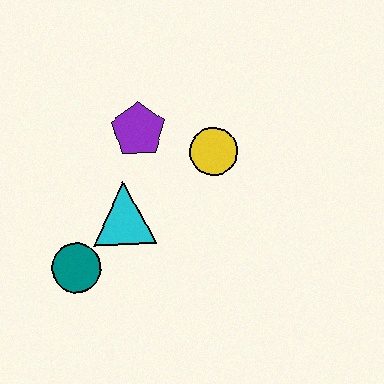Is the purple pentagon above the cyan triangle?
Yes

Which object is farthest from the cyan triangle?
The yellow circle is farthest from the cyan triangle.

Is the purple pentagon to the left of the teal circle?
No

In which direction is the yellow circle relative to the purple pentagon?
The yellow circle is to the right of the purple pentagon.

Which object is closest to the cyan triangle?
The teal circle is closest to the cyan triangle.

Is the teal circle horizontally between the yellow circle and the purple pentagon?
No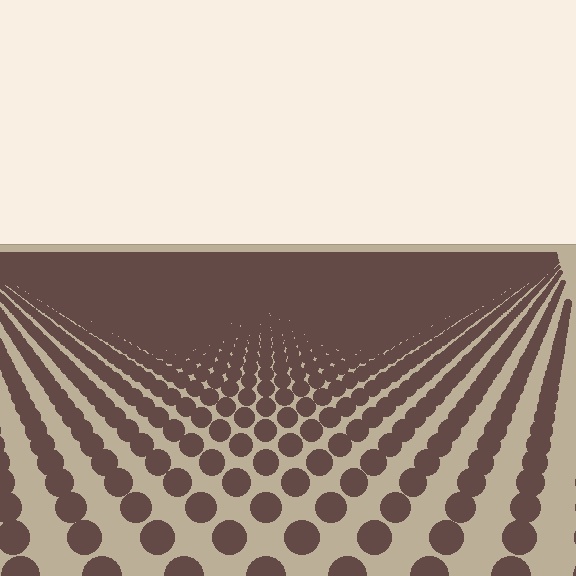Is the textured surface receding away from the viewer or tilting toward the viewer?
The surface is receding away from the viewer. Texture elements get smaller and denser toward the top.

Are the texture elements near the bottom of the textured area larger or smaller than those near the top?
Larger. Near the bottom, elements are closer to the viewer and appear at a bigger on-screen size.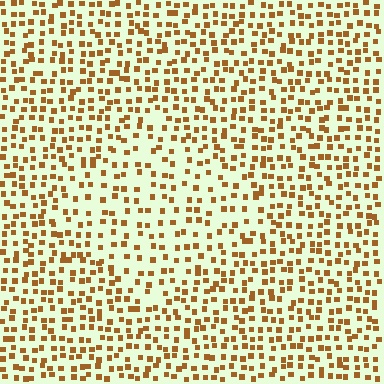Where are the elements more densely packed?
The elements are more densely packed outside the diamond boundary.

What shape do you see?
I see a diamond.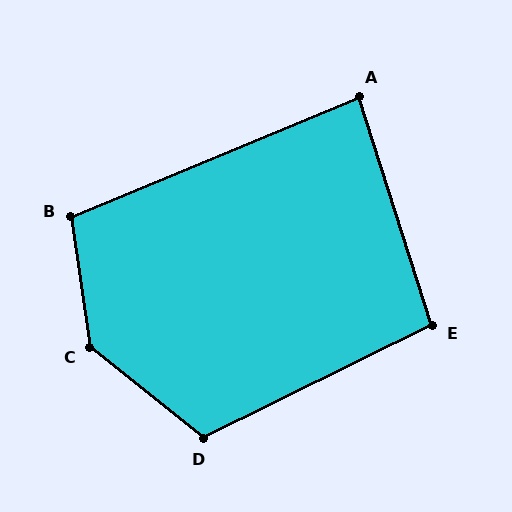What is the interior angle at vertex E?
Approximately 98 degrees (obtuse).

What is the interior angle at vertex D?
Approximately 115 degrees (obtuse).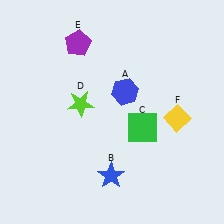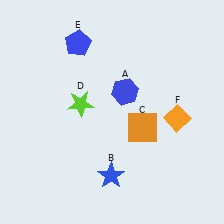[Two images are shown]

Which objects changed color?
C changed from green to orange. E changed from purple to blue. F changed from yellow to orange.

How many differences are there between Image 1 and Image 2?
There are 3 differences between the two images.